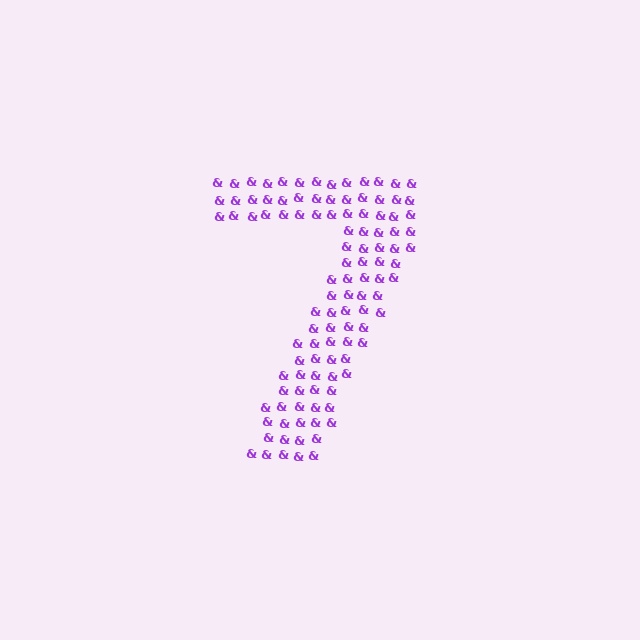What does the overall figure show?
The overall figure shows the digit 7.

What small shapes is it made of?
It is made of small ampersands.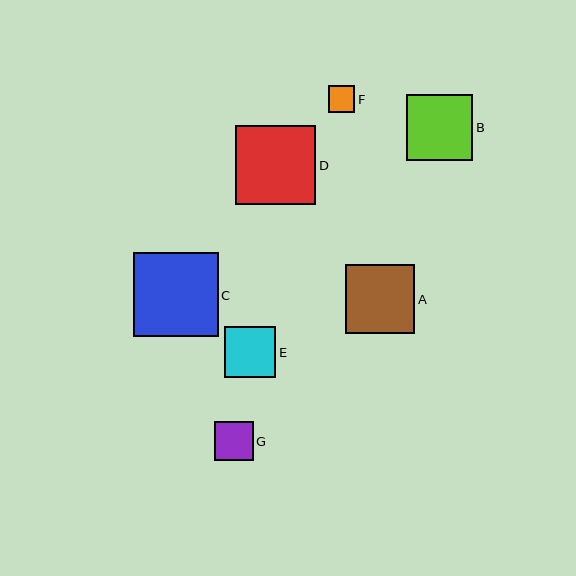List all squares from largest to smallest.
From largest to smallest: C, D, A, B, E, G, F.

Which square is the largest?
Square C is the largest with a size of approximately 84 pixels.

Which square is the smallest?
Square F is the smallest with a size of approximately 26 pixels.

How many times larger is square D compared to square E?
Square D is approximately 1.6 times the size of square E.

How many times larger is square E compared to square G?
Square E is approximately 1.3 times the size of square G.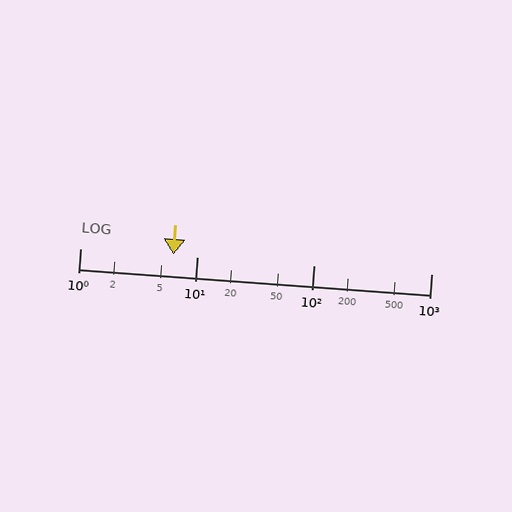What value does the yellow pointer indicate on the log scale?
The pointer indicates approximately 6.3.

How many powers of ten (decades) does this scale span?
The scale spans 3 decades, from 1 to 1000.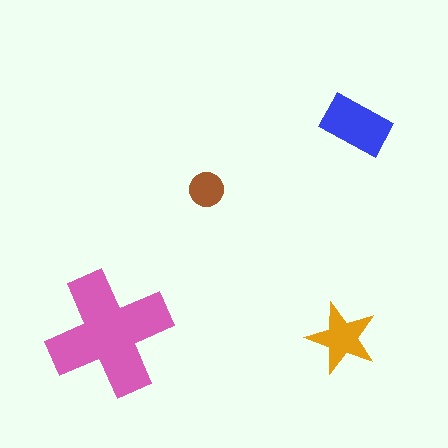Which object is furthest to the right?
The blue rectangle is rightmost.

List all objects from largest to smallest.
The pink cross, the blue rectangle, the orange star, the brown circle.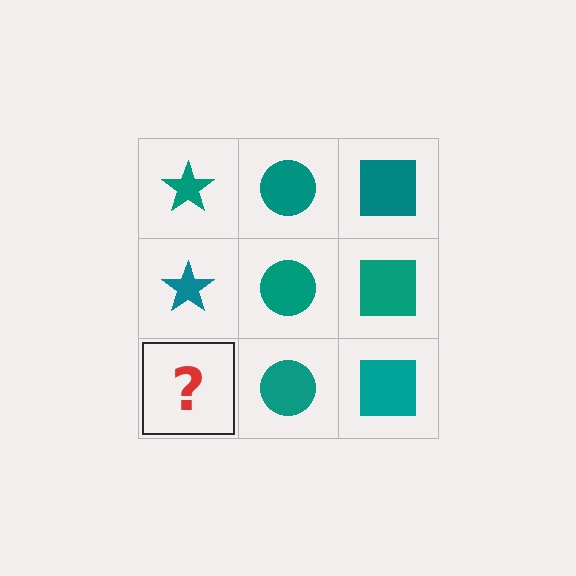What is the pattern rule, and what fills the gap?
The rule is that each column has a consistent shape. The gap should be filled with a teal star.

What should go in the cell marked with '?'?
The missing cell should contain a teal star.